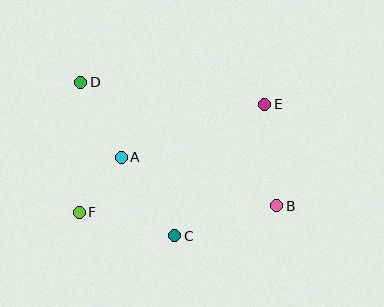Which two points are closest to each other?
Points A and F are closest to each other.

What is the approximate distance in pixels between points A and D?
The distance between A and D is approximately 85 pixels.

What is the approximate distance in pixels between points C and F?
The distance between C and F is approximately 99 pixels.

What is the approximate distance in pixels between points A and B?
The distance between A and B is approximately 163 pixels.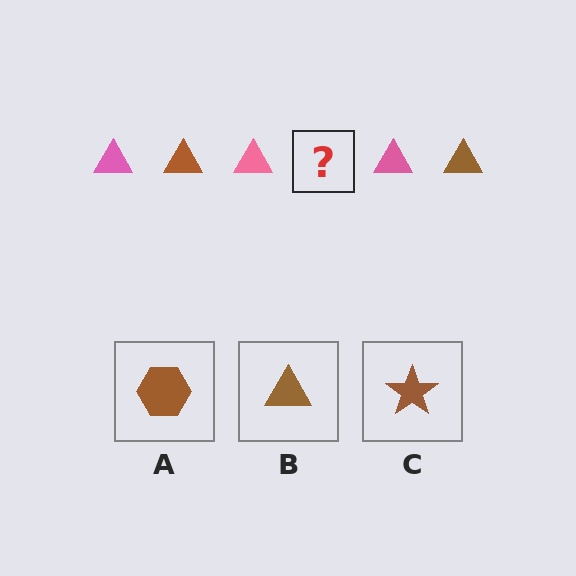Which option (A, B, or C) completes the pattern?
B.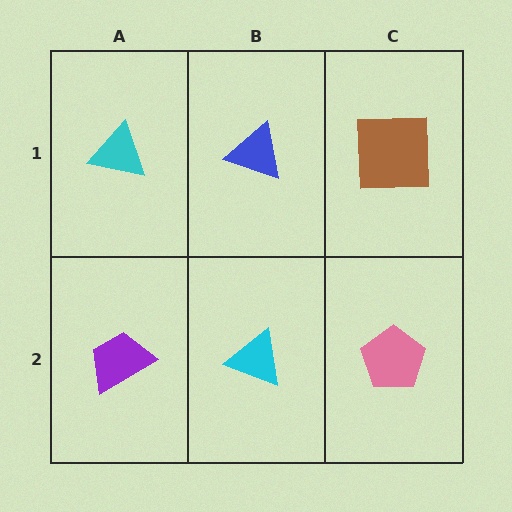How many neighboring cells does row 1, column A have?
2.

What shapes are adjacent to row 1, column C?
A pink pentagon (row 2, column C), a blue triangle (row 1, column B).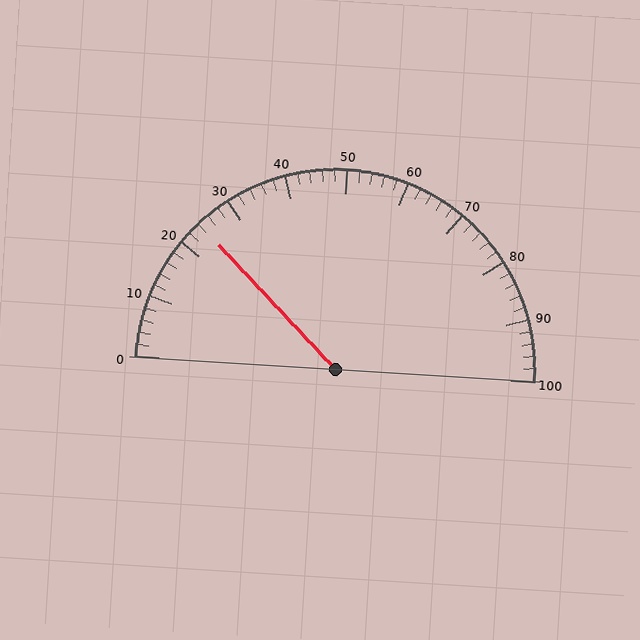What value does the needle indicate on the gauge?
The needle indicates approximately 24.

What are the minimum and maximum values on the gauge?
The gauge ranges from 0 to 100.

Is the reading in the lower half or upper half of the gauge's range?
The reading is in the lower half of the range (0 to 100).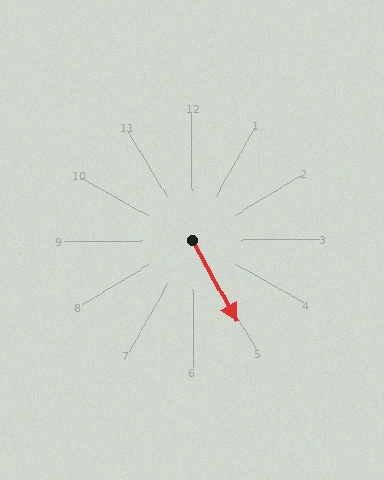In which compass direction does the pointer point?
Southeast.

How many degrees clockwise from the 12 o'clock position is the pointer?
Approximately 152 degrees.